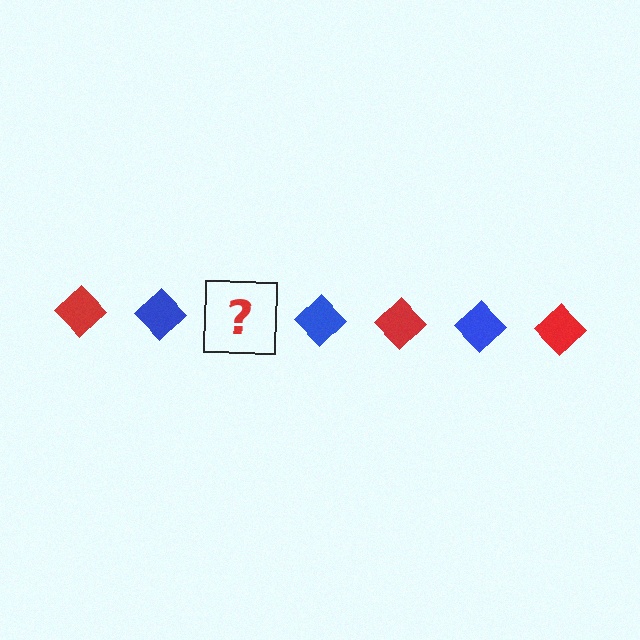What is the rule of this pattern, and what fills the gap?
The rule is that the pattern cycles through red, blue diamonds. The gap should be filled with a red diamond.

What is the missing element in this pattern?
The missing element is a red diamond.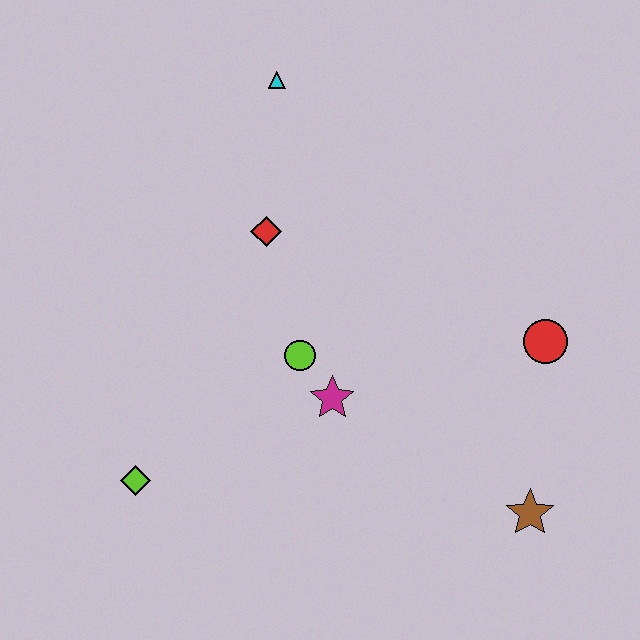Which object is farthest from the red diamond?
The brown star is farthest from the red diamond.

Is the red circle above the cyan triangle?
No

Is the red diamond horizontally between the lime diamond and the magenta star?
Yes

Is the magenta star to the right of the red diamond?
Yes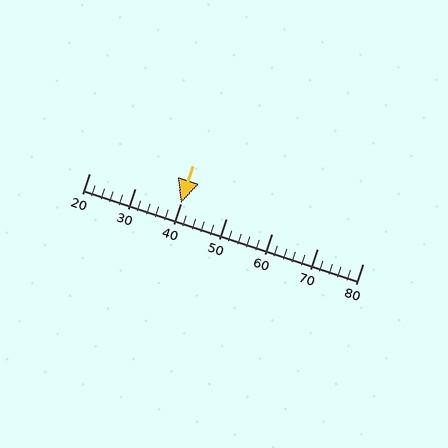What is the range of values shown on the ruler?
The ruler shows values from 20 to 80.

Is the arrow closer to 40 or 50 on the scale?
The arrow is closer to 40.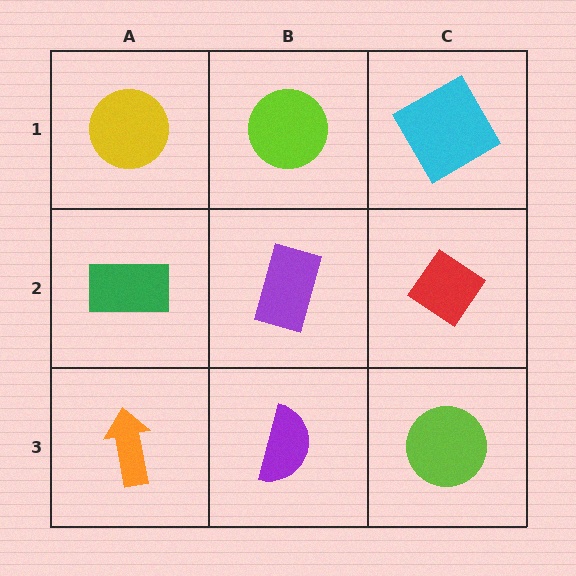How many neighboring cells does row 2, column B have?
4.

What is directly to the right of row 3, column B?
A lime circle.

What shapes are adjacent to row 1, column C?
A red diamond (row 2, column C), a lime circle (row 1, column B).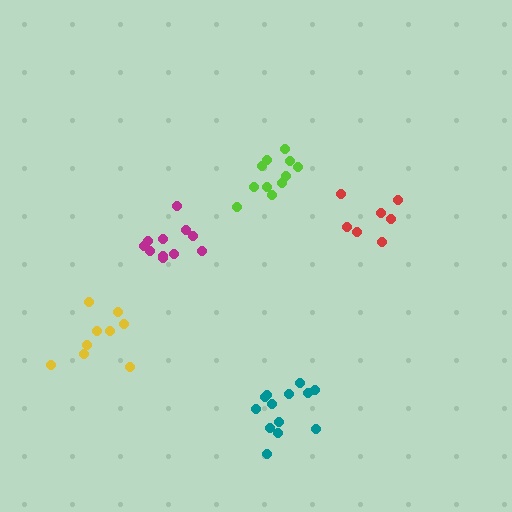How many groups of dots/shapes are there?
There are 5 groups.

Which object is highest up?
The lime cluster is topmost.